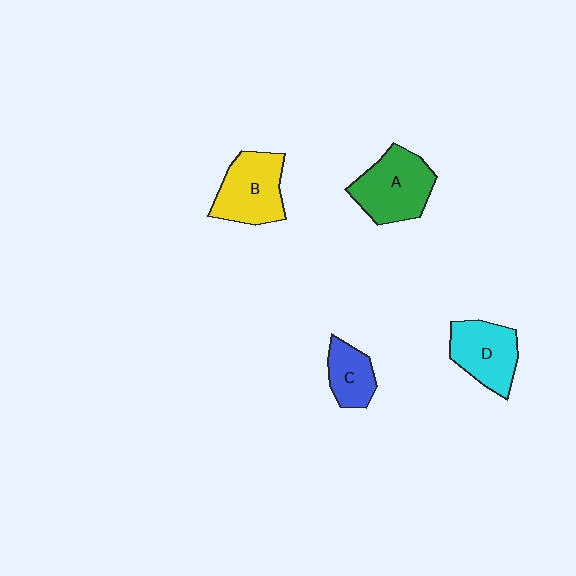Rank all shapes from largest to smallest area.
From largest to smallest: A (green), B (yellow), D (cyan), C (blue).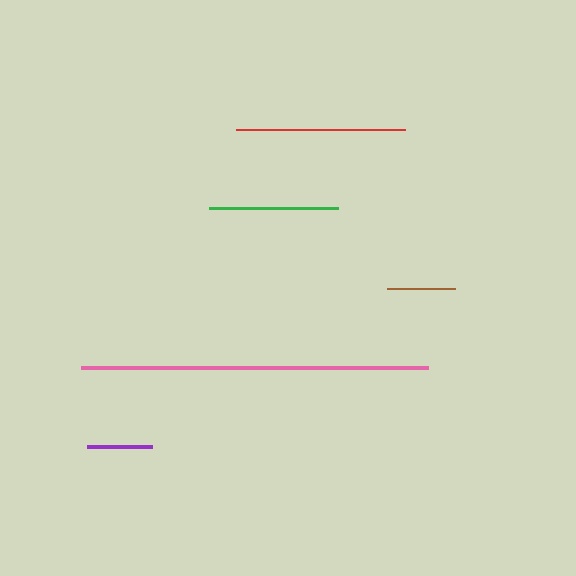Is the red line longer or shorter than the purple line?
The red line is longer than the purple line.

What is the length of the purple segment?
The purple segment is approximately 65 pixels long.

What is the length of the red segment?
The red segment is approximately 169 pixels long.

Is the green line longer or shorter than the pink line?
The pink line is longer than the green line.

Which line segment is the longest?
The pink line is the longest at approximately 346 pixels.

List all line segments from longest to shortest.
From longest to shortest: pink, red, green, brown, purple.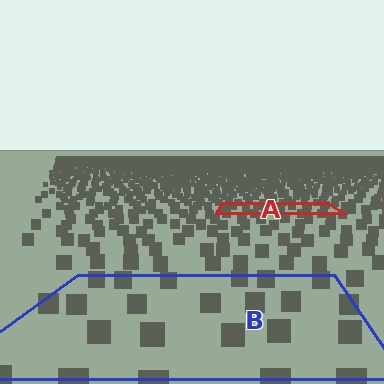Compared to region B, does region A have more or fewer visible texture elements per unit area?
Region A has more texture elements per unit area — they are packed more densely because it is farther away.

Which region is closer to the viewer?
Region B is closer. The texture elements there are larger and more spread out.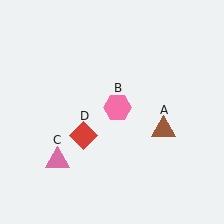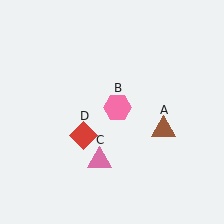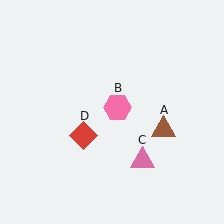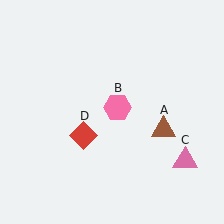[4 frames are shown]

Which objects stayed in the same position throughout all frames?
Brown triangle (object A) and pink hexagon (object B) and red diamond (object D) remained stationary.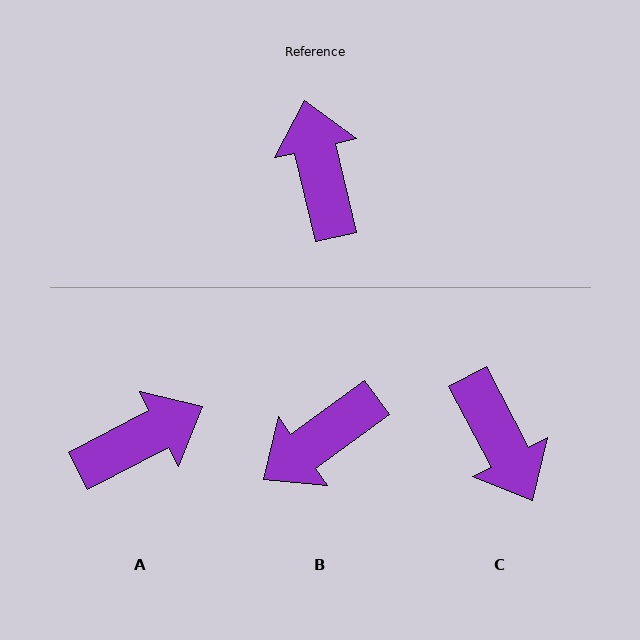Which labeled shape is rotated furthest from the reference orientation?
C, about 165 degrees away.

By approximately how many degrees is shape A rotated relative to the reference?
Approximately 76 degrees clockwise.